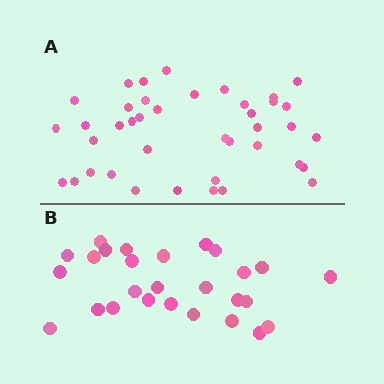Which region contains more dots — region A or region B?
Region A (the top region) has more dots.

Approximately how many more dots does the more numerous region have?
Region A has approximately 15 more dots than region B.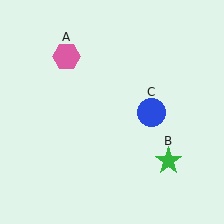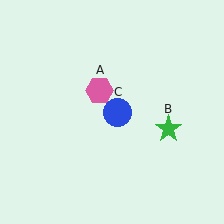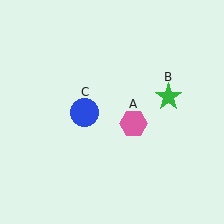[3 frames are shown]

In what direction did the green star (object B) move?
The green star (object B) moved up.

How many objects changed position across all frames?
3 objects changed position: pink hexagon (object A), green star (object B), blue circle (object C).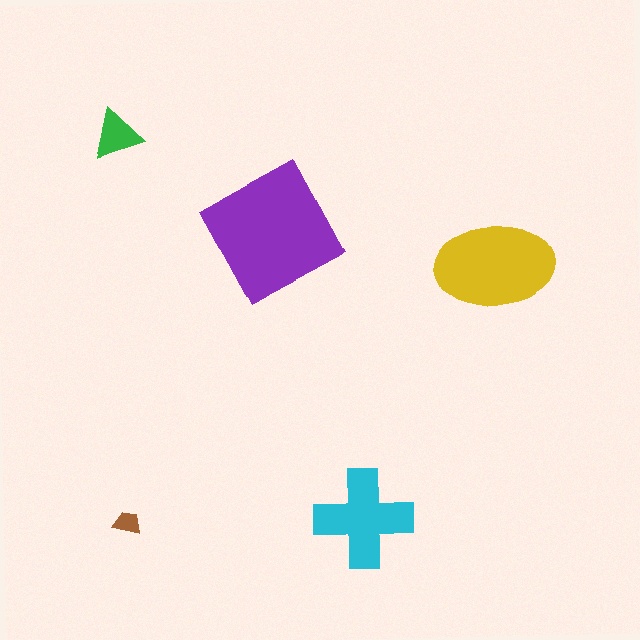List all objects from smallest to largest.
The brown trapezoid, the green triangle, the cyan cross, the yellow ellipse, the purple square.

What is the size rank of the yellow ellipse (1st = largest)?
2nd.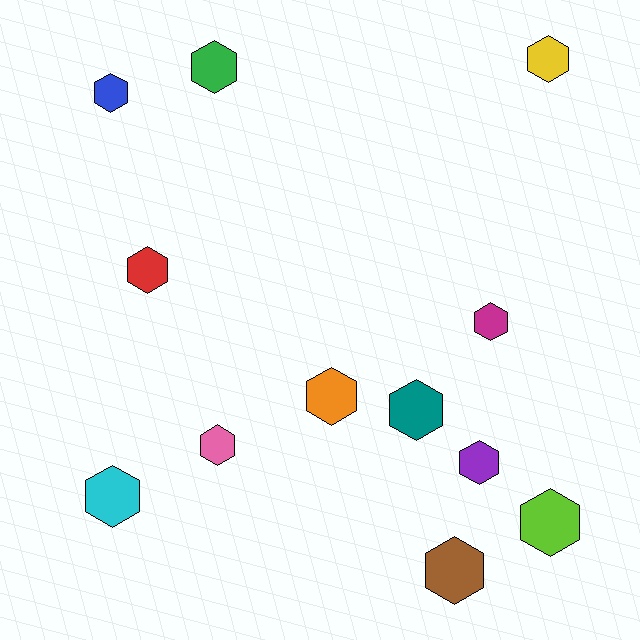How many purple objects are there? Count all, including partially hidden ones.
There is 1 purple object.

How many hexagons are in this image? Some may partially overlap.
There are 12 hexagons.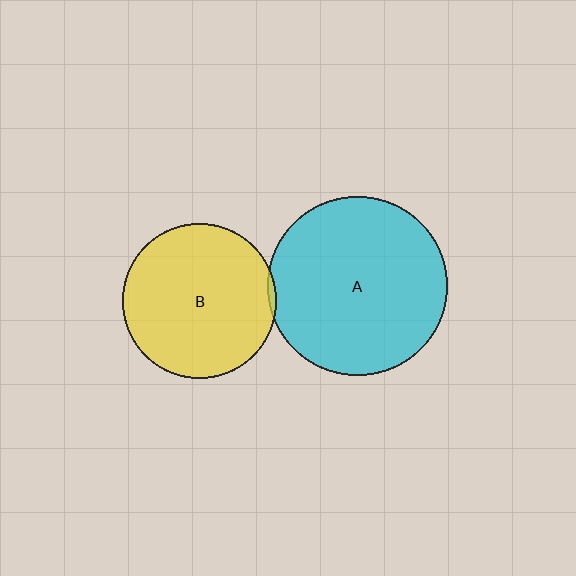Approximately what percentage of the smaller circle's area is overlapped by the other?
Approximately 5%.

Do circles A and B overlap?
Yes.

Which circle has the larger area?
Circle A (cyan).